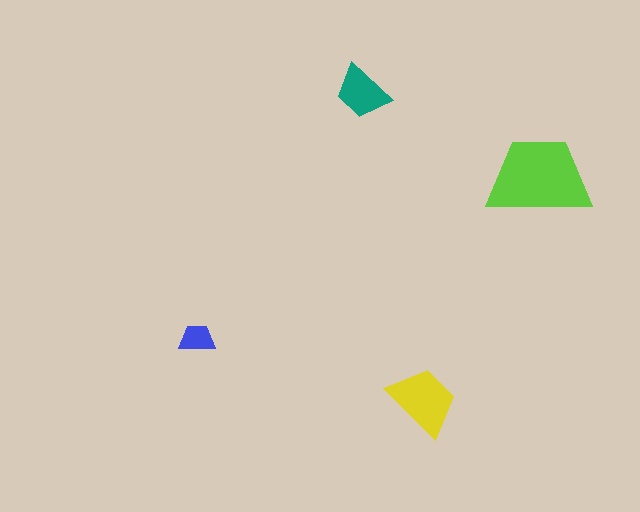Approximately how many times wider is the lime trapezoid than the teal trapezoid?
About 2 times wider.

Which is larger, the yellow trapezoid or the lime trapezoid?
The lime one.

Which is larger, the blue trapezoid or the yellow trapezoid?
The yellow one.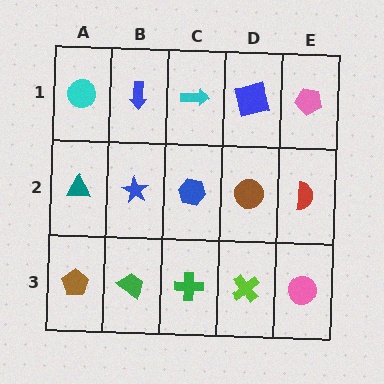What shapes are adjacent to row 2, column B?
A blue arrow (row 1, column B), a green trapezoid (row 3, column B), a teal triangle (row 2, column A), a blue hexagon (row 2, column C).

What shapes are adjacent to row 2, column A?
A cyan circle (row 1, column A), a brown pentagon (row 3, column A), a blue star (row 2, column B).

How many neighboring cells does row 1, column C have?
3.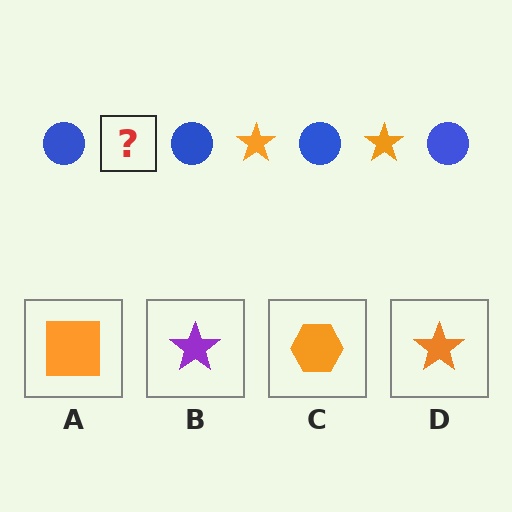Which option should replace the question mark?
Option D.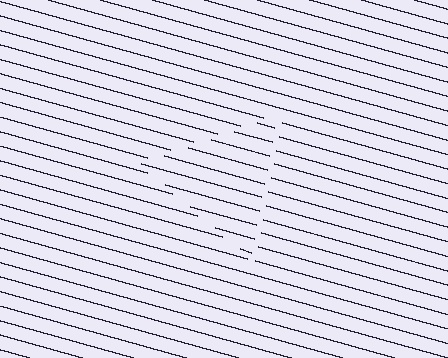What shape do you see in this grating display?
An illusory triangle. The interior of the shape contains the same grating, shifted by half a period — the contour is defined by the phase discontinuity where line-ends from the inner and outer gratings abut.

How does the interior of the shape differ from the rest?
The interior of the shape contains the same grating, shifted by half a period — the contour is defined by the phase discontinuity where line-ends from the inner and outer gratings abut.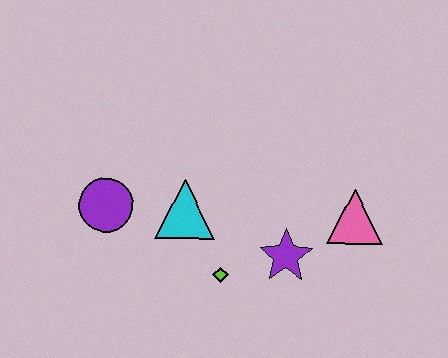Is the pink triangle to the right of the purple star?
Yes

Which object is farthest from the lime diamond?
The pink triangle is farthest from the lime diamond.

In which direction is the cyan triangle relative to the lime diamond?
The cyan triangle is above the lime diamond.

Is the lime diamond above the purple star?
No